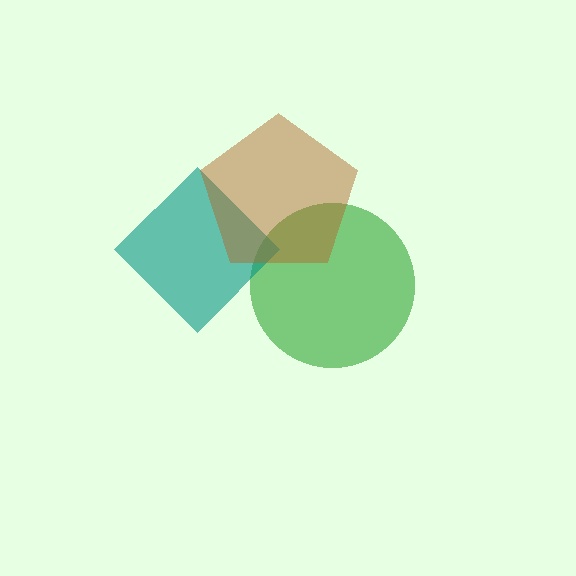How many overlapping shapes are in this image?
There are 3 overlapping shapes in the image.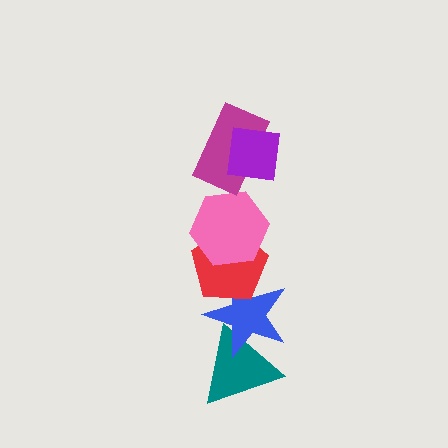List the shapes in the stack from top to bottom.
From top to bottom: the purple square, the magenta rectangle, the pink hexagon, the red pentagon, the blue star, the teal triangle.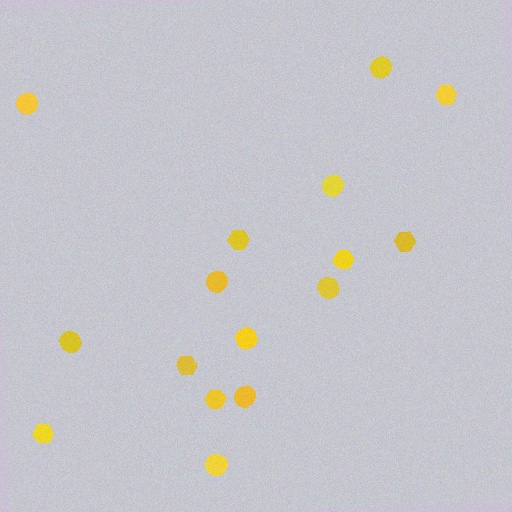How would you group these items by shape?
There are 2 groups: one group of hexagons (7) and one group of circles (9).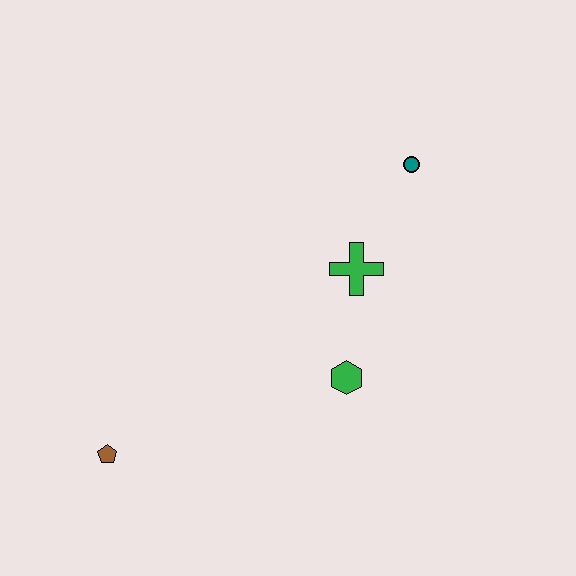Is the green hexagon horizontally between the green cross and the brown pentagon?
Yes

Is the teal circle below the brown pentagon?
No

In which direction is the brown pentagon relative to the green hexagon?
The brown pentagon is to the left of the green hexagon.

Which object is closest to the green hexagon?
The green cross is closest to the green hexagon.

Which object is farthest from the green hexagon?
The brown pentagon is farthest from the green hexagon.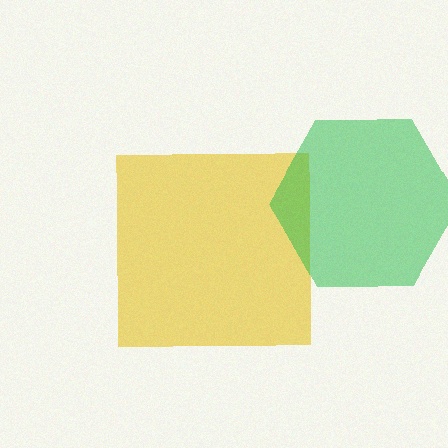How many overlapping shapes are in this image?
There are 2 overlapping shapes in the image.